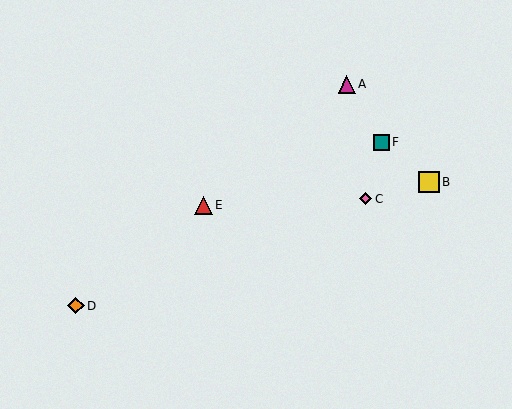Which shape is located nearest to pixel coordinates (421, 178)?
The yellow square (labeled B) at (429, 182) is nearest to that location.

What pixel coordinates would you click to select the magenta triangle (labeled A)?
Click at (347, 84) to select the magenta triangle A.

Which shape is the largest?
The yellow square (labeled B) is the largest.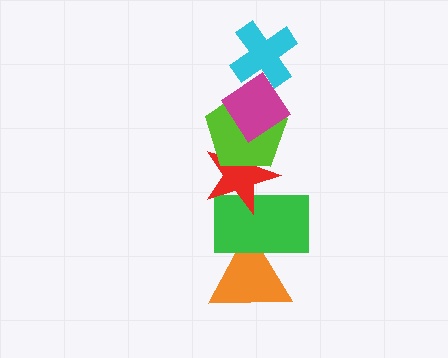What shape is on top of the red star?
The lime pentagon is on top of the red star.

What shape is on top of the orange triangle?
The green rectangle is on top of the orange triangle.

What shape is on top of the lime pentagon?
The magenta diamond is on top of the lime pentagon.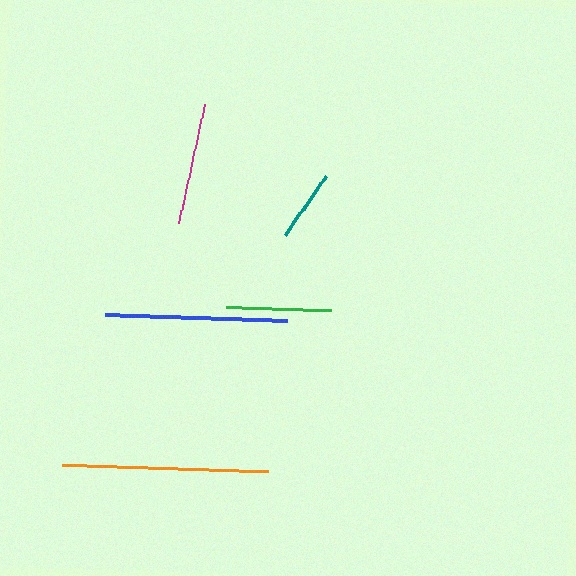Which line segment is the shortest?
The teal line is the shortest at approximately 72 pixels.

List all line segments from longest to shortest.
From longest to shortest: orange, blue, magenta, green, teal.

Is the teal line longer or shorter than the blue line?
The blue line is longer than the teal line.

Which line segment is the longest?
The orange line is the longest at approximately 206 pixels.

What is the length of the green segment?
The green segment is approximately 105 pixels long.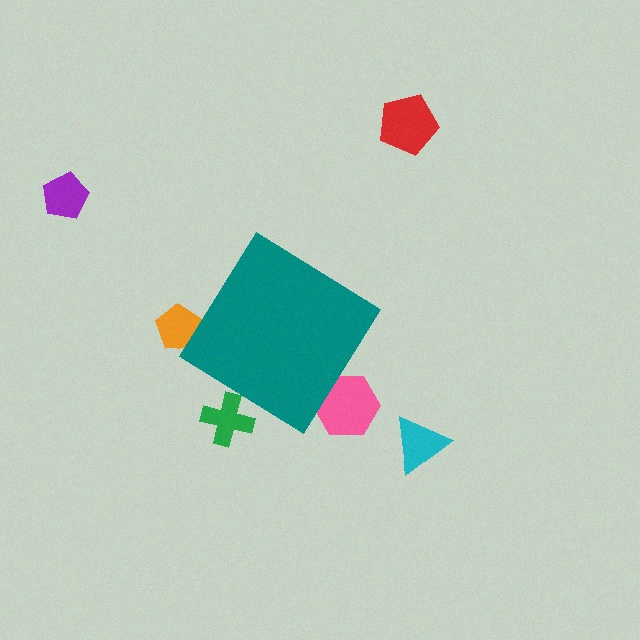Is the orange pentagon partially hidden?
Yes, the orange pentagon is partially hidden behind the teal diamond.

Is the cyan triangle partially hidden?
No, the cyan triangle is fully visible.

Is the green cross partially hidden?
Yes, the green cross is partially hidden behind the teal diamond.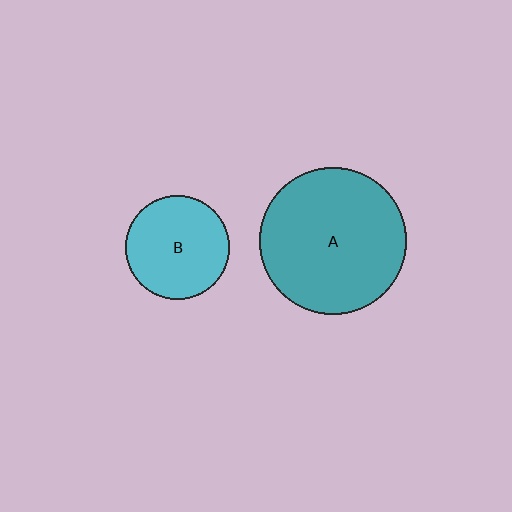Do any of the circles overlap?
No, none of the circles overlap.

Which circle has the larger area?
Circle A (teal).